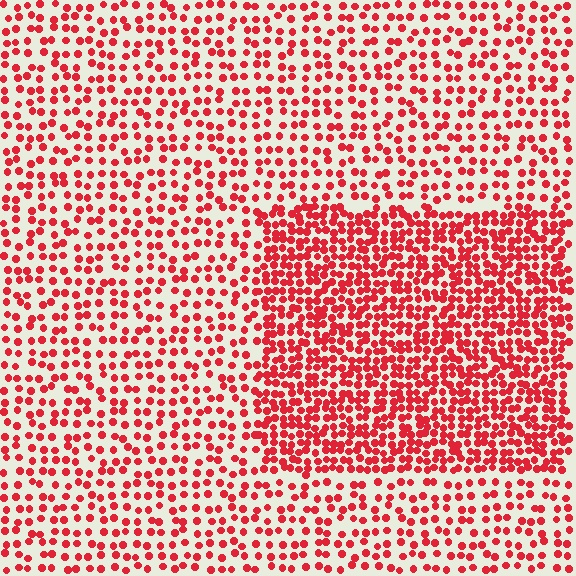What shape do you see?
I see a rectangle.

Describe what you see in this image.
The image contains small red elements arranged at two different densities. A rectangle-shaped region is visible where the elements are more densely packed than the surrounding area.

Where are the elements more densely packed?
The elements are more densely packed inside the rectangle boundary.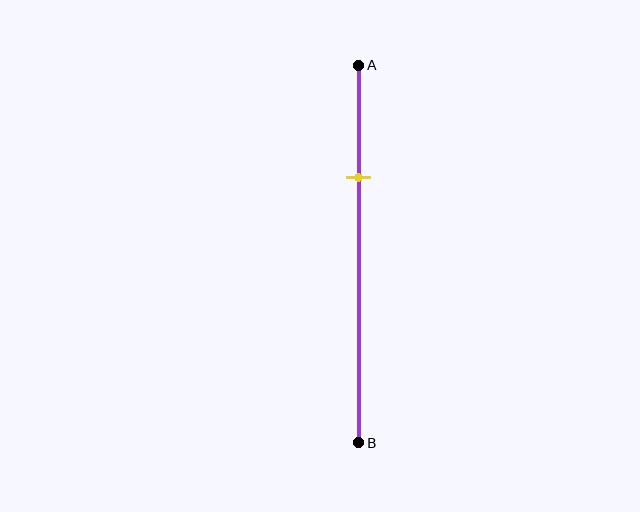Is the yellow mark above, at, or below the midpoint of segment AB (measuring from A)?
The yellow mark is above the midpoint of segment AB.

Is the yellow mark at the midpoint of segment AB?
No, the mark is at about 30% from A, not at the 50% midpoint.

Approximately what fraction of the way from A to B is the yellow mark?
The yellow mark is approximately 30% of the way from A to B.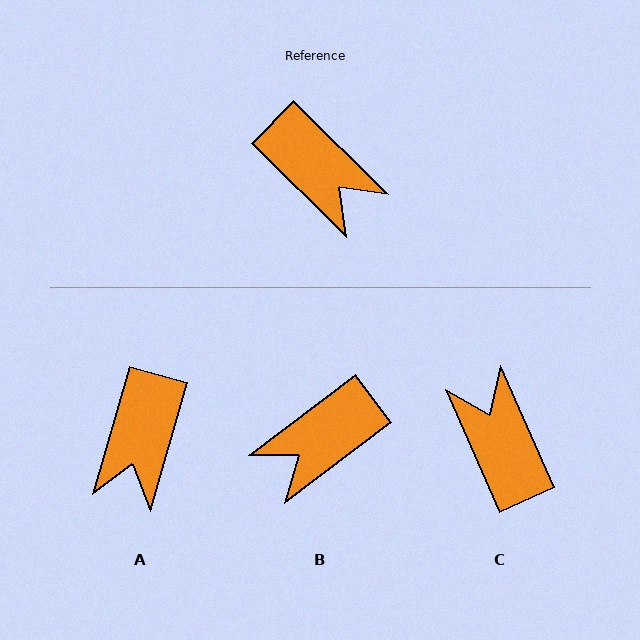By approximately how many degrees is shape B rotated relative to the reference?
Approximately 98 degrees clockwise.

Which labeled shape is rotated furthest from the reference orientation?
C, about 158 degrees away.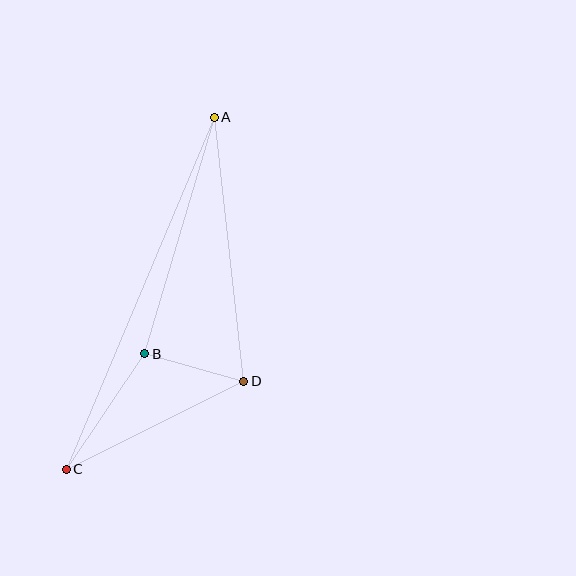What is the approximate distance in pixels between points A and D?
The distance between A and D is approximately 265 pixels.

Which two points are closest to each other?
Points B and D are closest to each other.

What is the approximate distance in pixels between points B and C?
The distance between B and C is approximately 140 pixels.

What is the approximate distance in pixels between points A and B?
The distance between A and B is approximately 246 pixels.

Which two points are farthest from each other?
Points A and C are farthest from each other.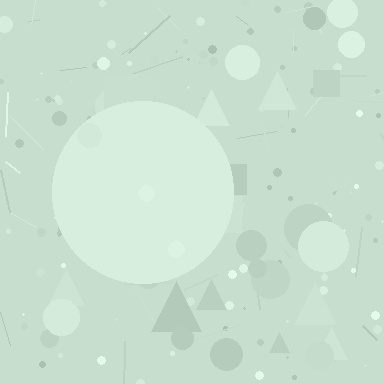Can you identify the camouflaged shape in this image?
The camouflaged shape is a circle.